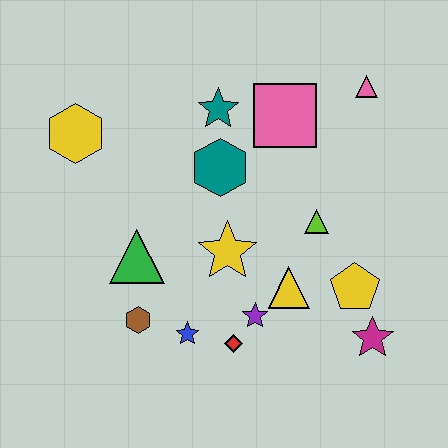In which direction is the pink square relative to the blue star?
The pink square is above the blue star.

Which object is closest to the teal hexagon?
The teal star is closest to the teal hexagon.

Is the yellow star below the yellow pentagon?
No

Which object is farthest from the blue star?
The pink triangle is farthest from the blue star.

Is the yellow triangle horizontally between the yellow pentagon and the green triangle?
Yes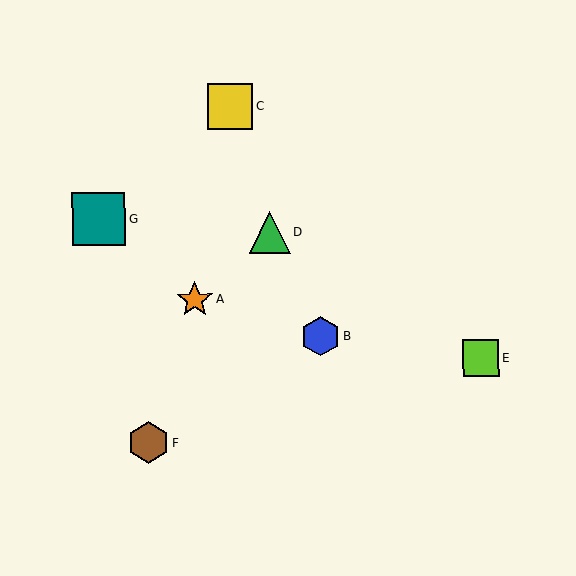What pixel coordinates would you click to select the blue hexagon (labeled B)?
Click at (321, 336) to select the blue hexagon B.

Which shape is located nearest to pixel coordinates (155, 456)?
The brown hexagon (labeled F) at (148, 442) is nearest to that location.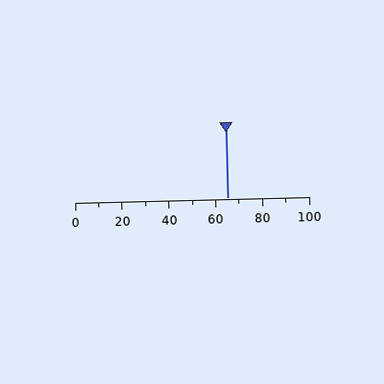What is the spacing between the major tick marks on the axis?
The major ticks are spaced 20 apart.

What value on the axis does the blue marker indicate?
The marker indicates approximately 65.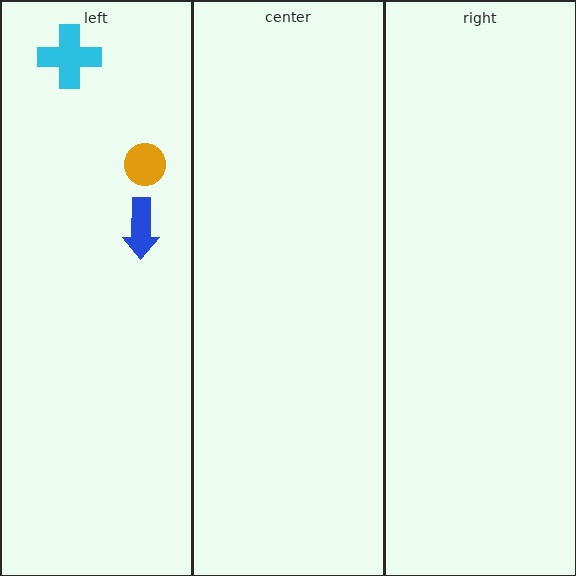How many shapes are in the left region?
3.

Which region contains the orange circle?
The left region.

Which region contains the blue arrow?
The left region.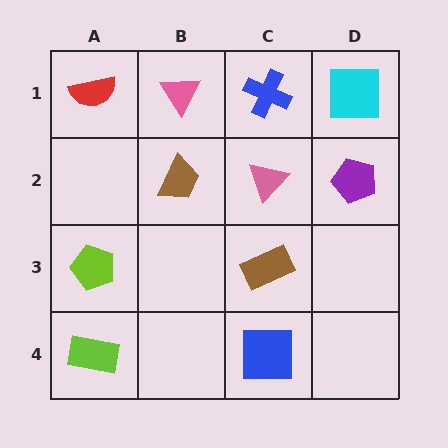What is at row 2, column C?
A pink triangle.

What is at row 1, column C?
A blue cross.